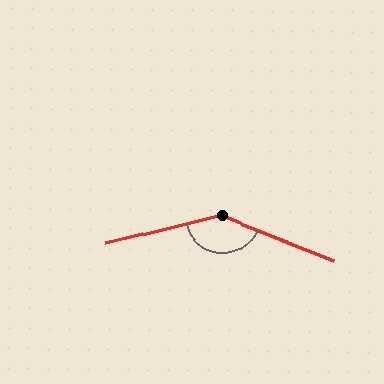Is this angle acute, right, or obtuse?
It is obtuse.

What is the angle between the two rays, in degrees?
Approximately 145 degrees.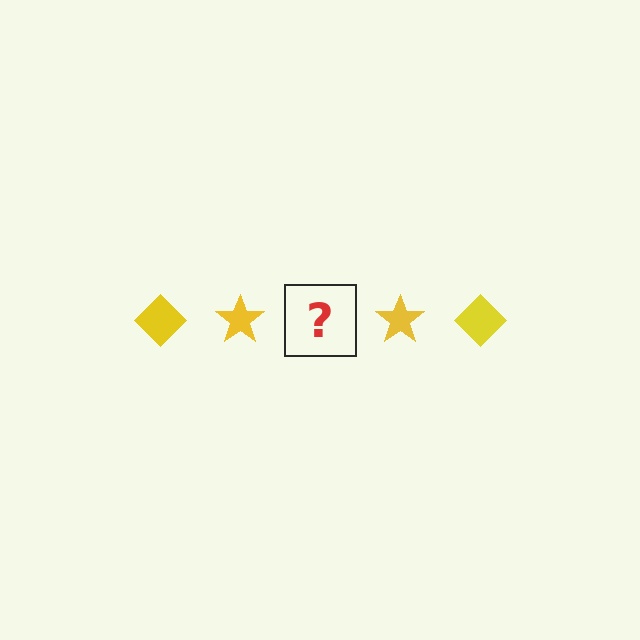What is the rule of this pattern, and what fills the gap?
The rule is that the pattern cycles through diamond, star shapes in yellow. The gap should be filled with a yellow diamond.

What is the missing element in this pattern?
The missing element is a yellow diamond.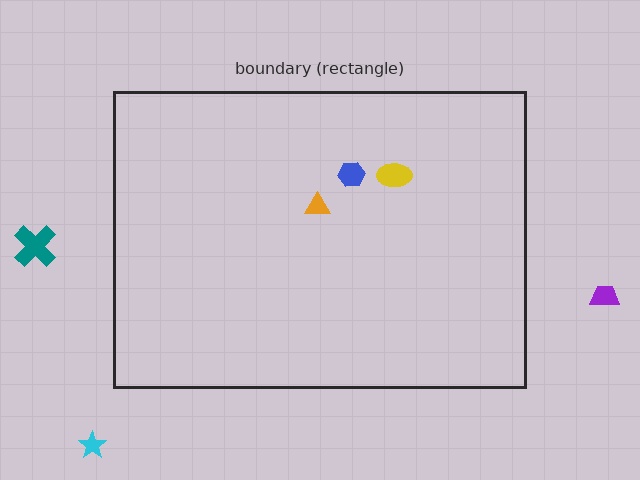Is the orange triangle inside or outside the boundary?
Inside.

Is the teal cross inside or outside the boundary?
Outside.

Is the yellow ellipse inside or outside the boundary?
Inside.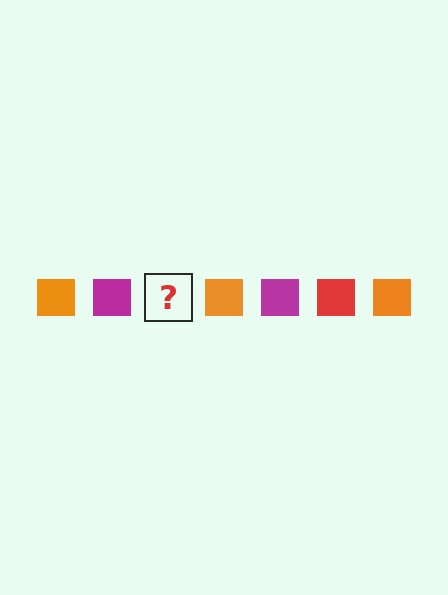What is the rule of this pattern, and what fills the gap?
The rule is that the pattern cycles through orange, magenta, red squares. The gap should be filled with a red square.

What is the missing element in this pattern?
The missing element is a red square.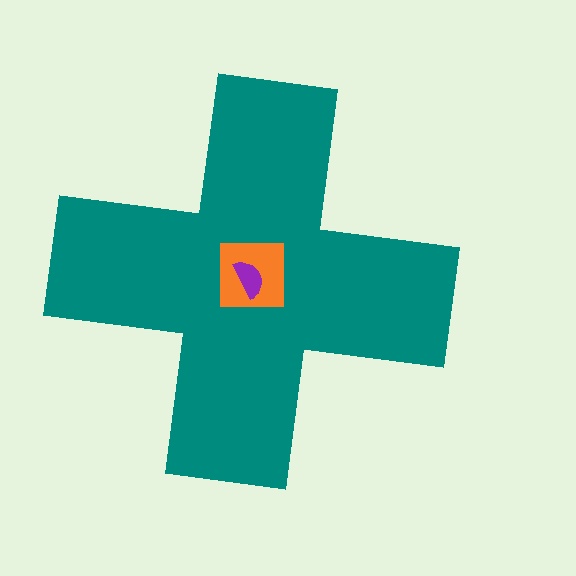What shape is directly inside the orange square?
The purple semicircle.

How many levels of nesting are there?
3.